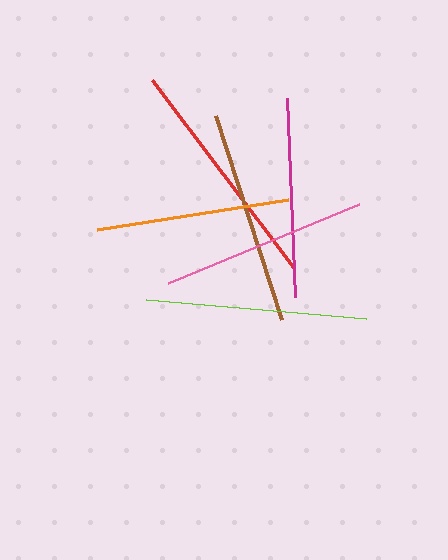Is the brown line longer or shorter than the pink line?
The brown line is longer than the pink line.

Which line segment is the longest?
The red line is the longest at approximately 236 pixels.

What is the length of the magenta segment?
The magenta segment is approximately 199 pixels long.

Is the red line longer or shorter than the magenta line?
The red line is longer than the magenta line.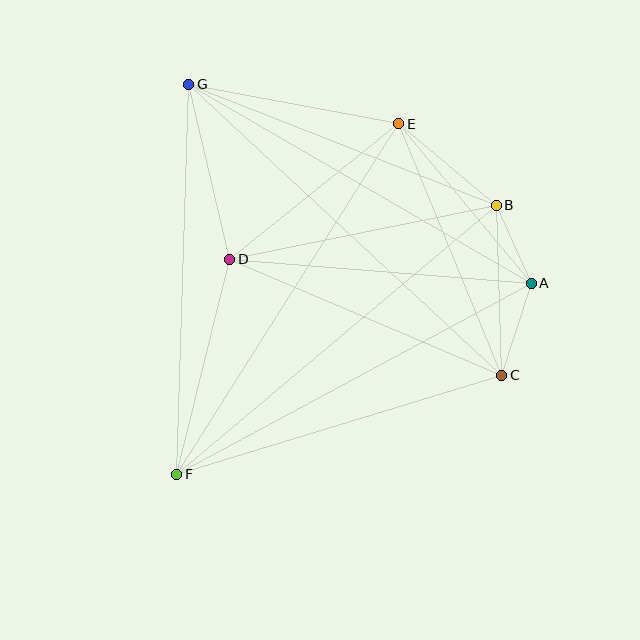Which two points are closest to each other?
Points A and B are closest to each other.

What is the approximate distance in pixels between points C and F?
The distance between C and F is approximately 340 pixels.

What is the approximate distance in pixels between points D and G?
The distance between D and G is approximately 180 pixels.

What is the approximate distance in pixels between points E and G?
The distance between E and G is approximately 214 pixels.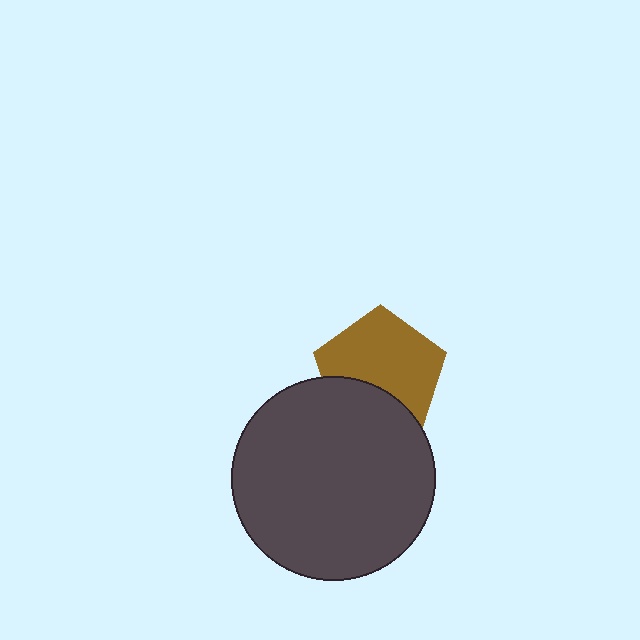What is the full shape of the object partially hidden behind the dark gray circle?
The partially hidden object is a brown pentagon.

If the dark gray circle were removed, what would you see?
You would see the complete brown pentagon.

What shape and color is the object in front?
The object in front is a dark gray circle.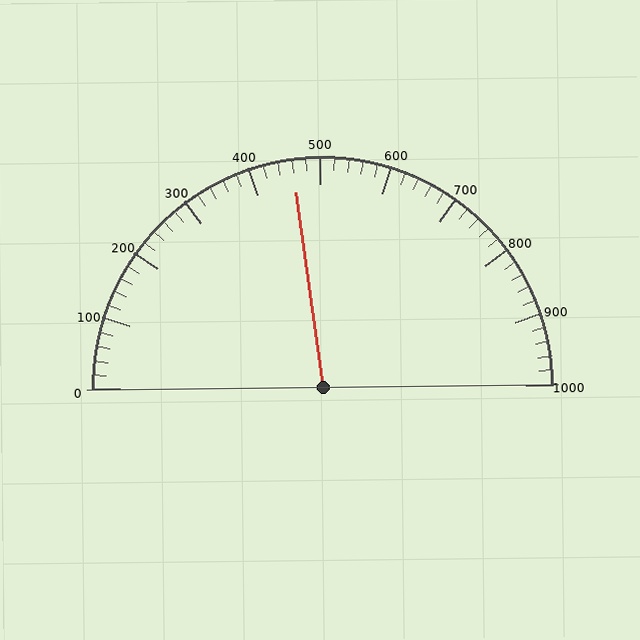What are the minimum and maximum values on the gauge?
The gauge ranges from 0 to 1000.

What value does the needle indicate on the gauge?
The needle indicates approximately 460.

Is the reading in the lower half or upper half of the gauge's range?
The reading is in the lower half of the range (0 to 1000).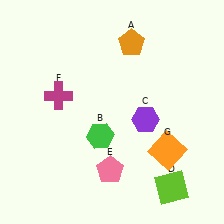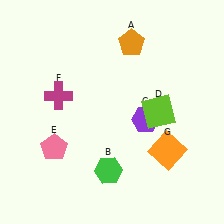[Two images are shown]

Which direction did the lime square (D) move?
The lime square (D) moved up.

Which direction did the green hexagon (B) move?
The green hexagon (B) moved down.